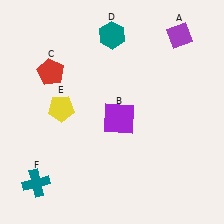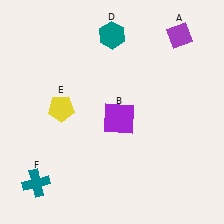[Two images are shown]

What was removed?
The red pentagon (C) was removed in Image 2.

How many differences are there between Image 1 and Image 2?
There is 1 difference between the two images.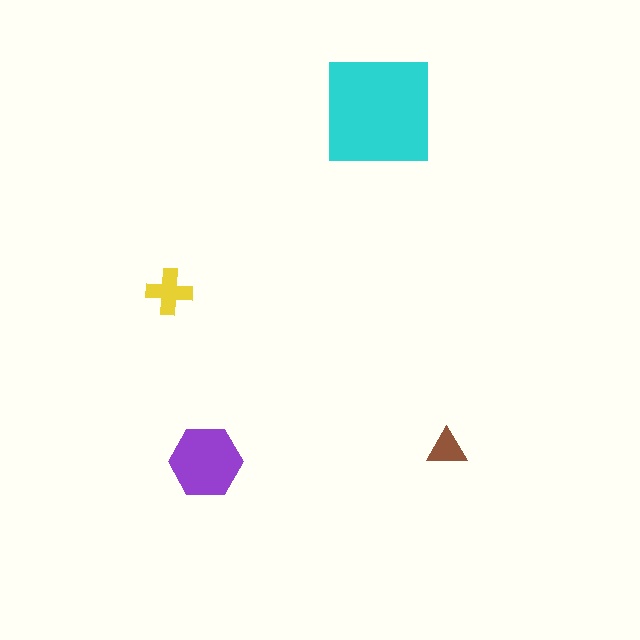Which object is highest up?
The cyan square is topmost.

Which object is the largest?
The cyan square.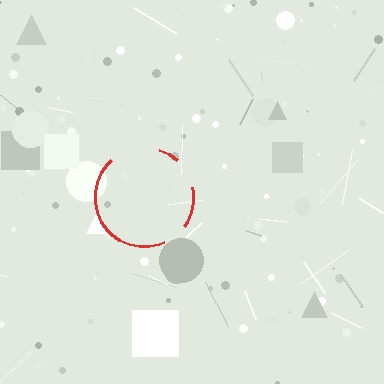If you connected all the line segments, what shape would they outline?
They would outline a circle.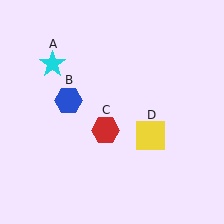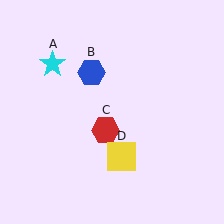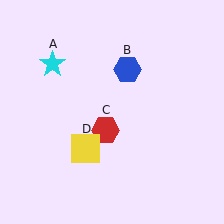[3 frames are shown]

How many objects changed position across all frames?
2 objects changed position: blue hexagon (object B), yellow square (object D).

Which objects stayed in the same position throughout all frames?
Cyan star (object A) and red hexagon (object C) remained stationary.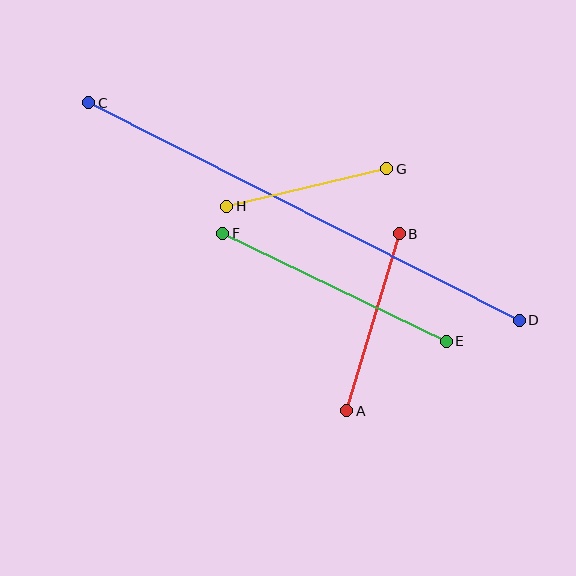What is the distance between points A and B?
The distance is approximately 185 pixels.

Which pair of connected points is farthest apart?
Points C and D are farthest apart.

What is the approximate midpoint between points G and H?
The midpoint is at approximately (307, 187) pixels.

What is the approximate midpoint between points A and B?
The midpoint is at approximately (373, 322) pixels.